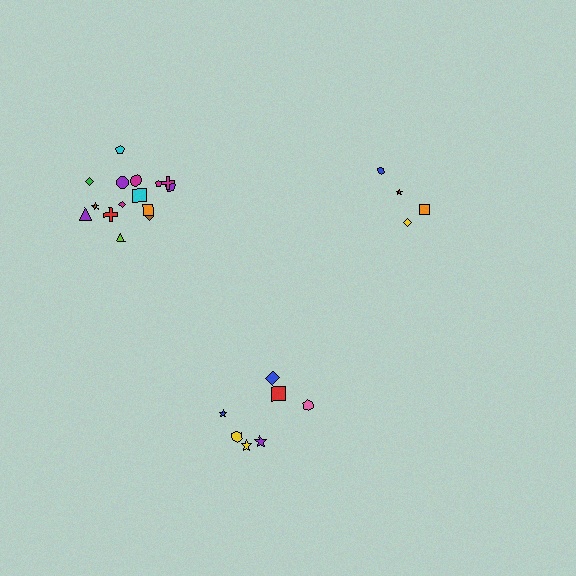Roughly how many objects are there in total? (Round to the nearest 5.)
Roughly 25 objects in total.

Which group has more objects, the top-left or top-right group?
The top-left group.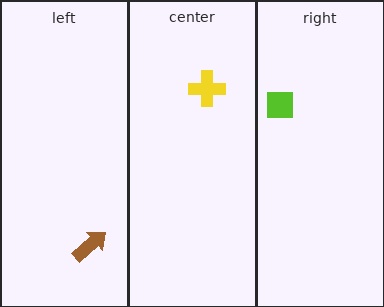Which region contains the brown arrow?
The left region.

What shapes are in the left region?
The brown arrow.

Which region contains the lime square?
The right region.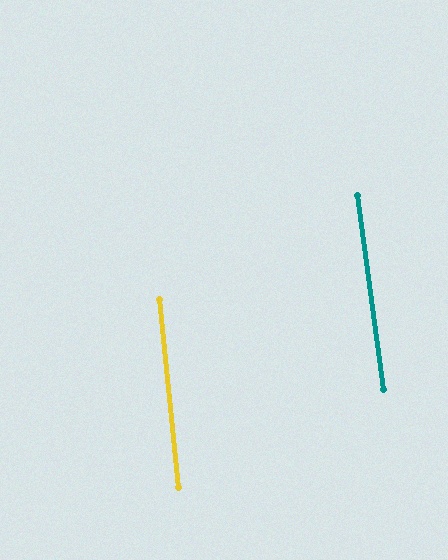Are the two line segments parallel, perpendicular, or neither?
Parallel — their directions differ by only 1.8°.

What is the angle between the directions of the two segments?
Approximately 2 degrees.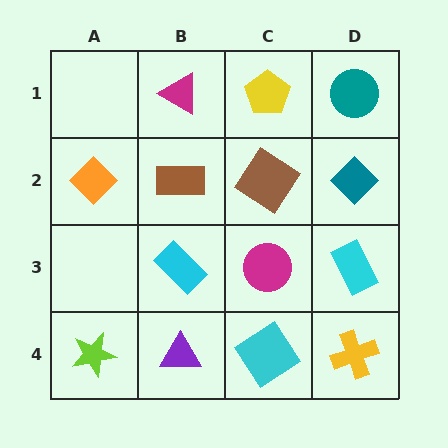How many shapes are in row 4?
4 shapes.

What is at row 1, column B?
A magenta triangle.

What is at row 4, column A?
A lime star.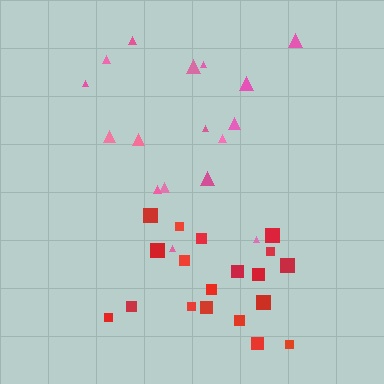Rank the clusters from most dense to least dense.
red, pink.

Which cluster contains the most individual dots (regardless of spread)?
Red (19).